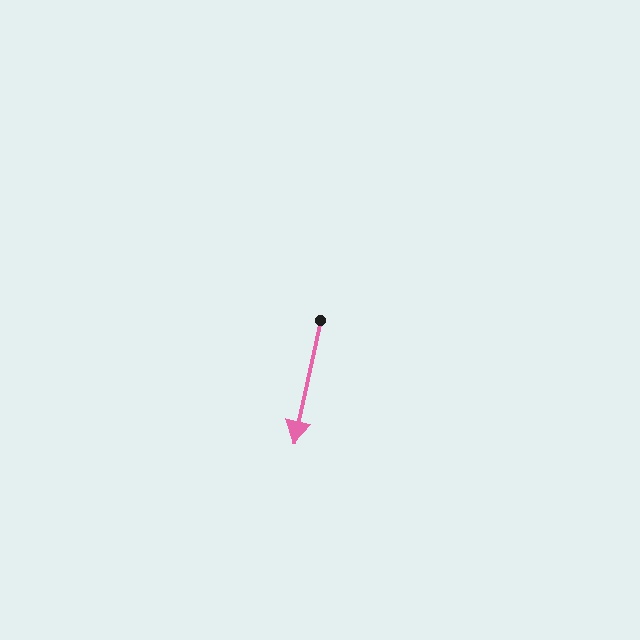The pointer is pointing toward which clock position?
Roughly 6 o'clock.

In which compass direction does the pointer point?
South.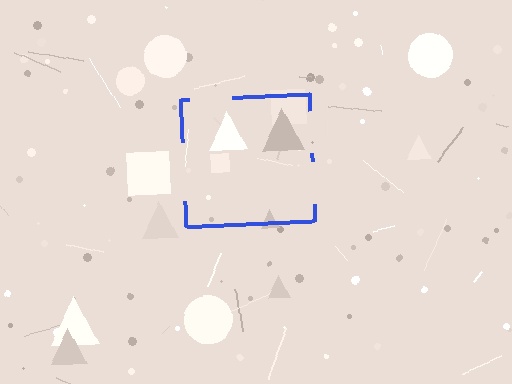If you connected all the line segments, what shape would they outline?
They would outline a square.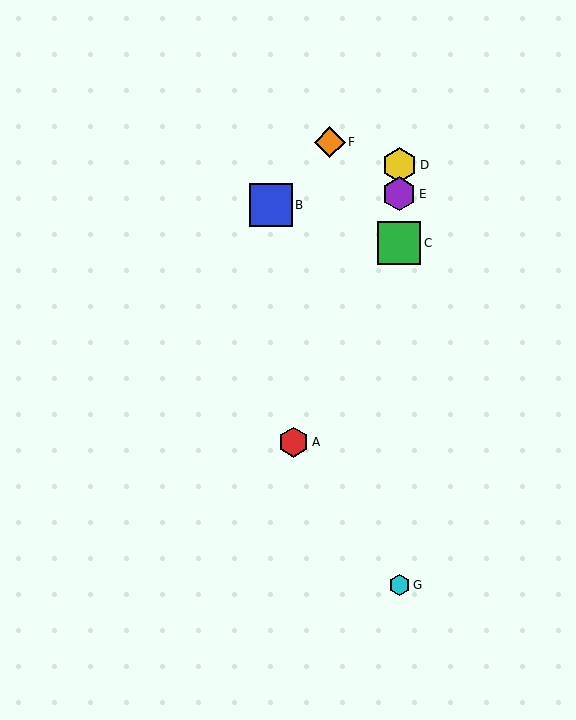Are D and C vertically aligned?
Yes, both are at x≈399.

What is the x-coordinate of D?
Object D is at x≈399.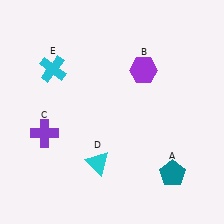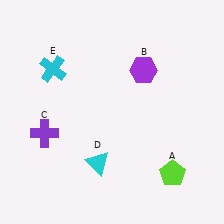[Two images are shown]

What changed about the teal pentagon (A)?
In Image 1, A is teal. In Image 2, it changed to lime.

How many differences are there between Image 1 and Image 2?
There is 1 difference between the two images.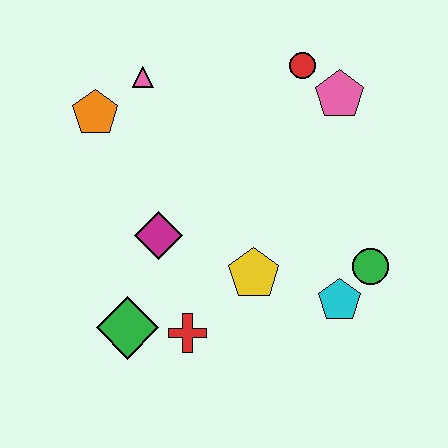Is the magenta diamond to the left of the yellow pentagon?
Yes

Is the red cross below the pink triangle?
Yes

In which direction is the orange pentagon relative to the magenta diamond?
The orange pentagon is above the magenta diamond.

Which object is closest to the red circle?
The pink pentagon is closest to the red circle.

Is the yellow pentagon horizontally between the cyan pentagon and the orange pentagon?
Yes